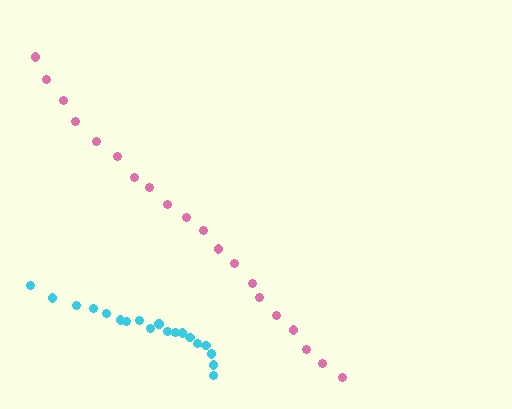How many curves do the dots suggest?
There are 2 distinct paths.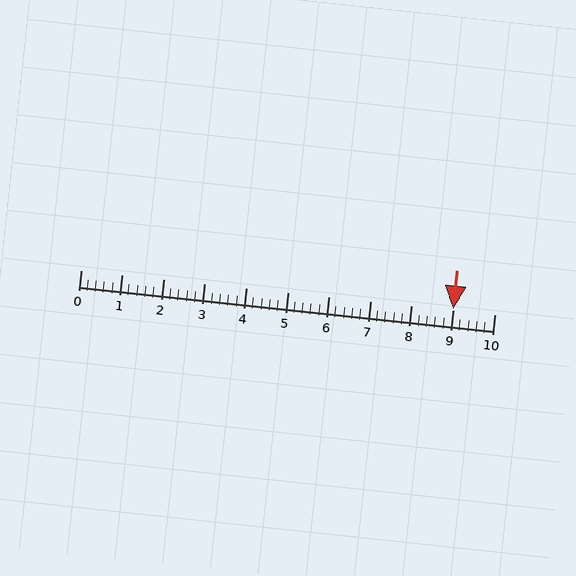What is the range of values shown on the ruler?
The ruler shows values from 0 to 10.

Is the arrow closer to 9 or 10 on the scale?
The arrow is closer to 9.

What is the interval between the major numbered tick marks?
The major tick marks are spaced 1 units apart.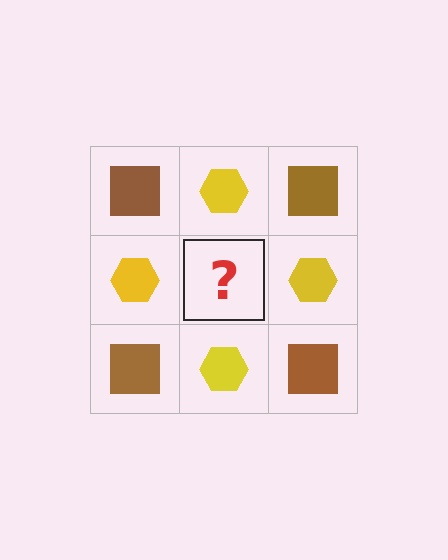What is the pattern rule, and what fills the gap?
The rule is that it alternates brown square and yellow hexagon in a checkerboard pattern. The gap should be filled with a brown square.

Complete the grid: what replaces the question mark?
The question mark should be replaced with a brown square.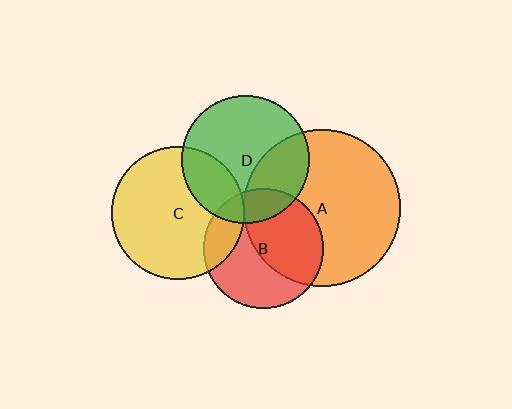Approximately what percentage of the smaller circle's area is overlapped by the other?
Approximately 50%.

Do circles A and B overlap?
Yes.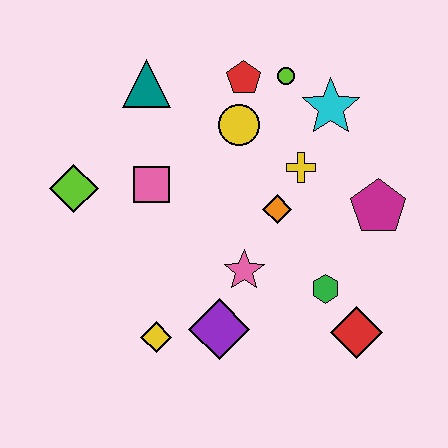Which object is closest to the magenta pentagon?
The yellow cross is closest to the magenta pentagon.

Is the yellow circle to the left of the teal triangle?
No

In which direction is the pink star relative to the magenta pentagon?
The pink star is to the left of the magenta pentagon.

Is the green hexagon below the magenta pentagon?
Yes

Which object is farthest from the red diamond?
The teal triangle is farthest from the red diamond.